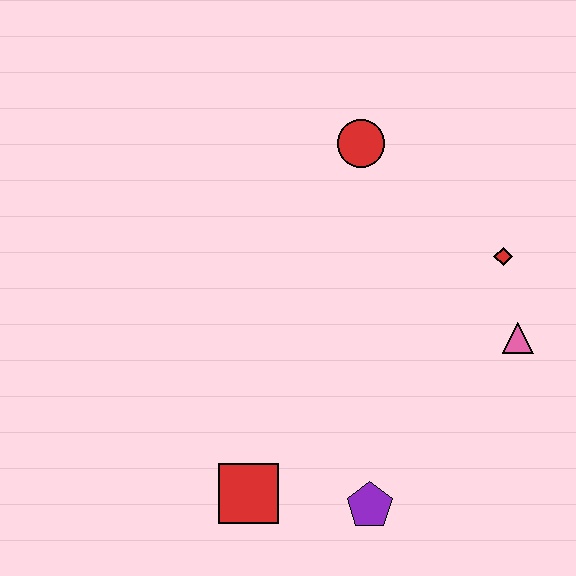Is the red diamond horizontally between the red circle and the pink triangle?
Yes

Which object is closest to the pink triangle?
The red diamond is closest to the pink triangle.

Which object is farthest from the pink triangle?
The red square is farthest from the pink triangle.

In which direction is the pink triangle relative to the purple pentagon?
The pink triangle is above the purple pentagon.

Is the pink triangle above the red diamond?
No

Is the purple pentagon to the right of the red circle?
Yes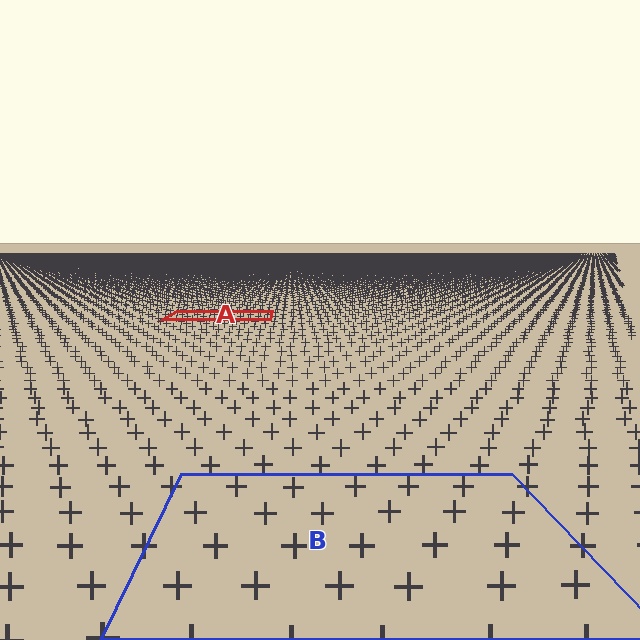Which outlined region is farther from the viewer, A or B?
Region A is farther from the viewer — the texture elements inside it appear smaller and more densely packed.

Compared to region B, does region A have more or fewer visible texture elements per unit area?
Region A has more texture elements per unit area — they are packed more densely because it is farther away.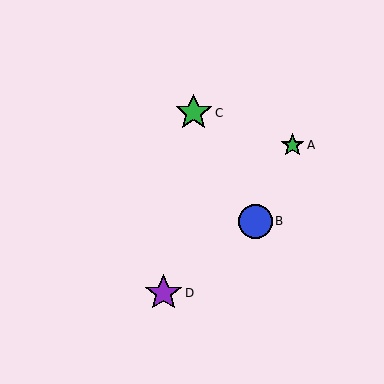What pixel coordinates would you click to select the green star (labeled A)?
Click at (292, 145) to select the green star A.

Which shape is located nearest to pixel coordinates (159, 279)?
The purple star (labeled D) at (163, 293) is nearest to that location.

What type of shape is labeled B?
Shape B is a blue circle.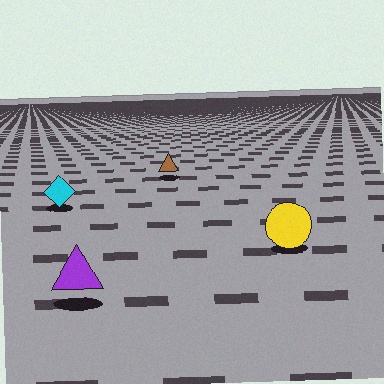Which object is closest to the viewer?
The purple triangle is closest. The texture marks near it are larger and more spread out.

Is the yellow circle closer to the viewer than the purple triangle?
No. The purple triangle is closer — you can tell from the texture gradient: the ground texture is coarser near it.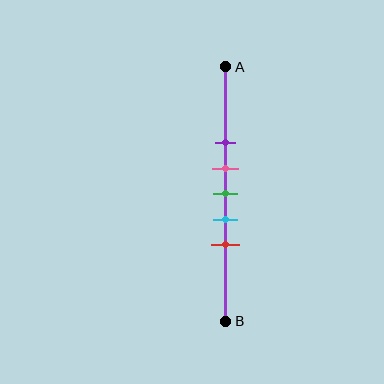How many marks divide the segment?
There are 5 marks dividing the segment.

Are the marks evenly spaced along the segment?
Yes, the marks are approximately evenly spaced.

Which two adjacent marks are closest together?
The pink and green marks are the closest adjacent pair.